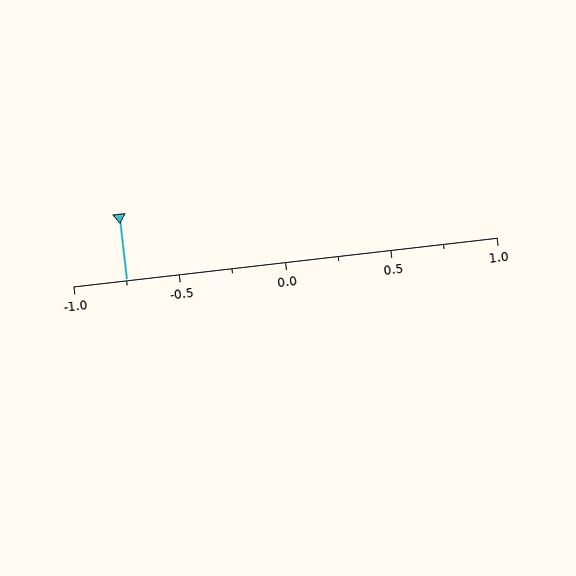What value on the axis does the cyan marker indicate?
The marker indicates approximately -0.75.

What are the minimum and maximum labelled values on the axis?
The axis runs from -1.0 to 1.0.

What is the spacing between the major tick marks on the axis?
The major ticks are spaced 0.5 apart.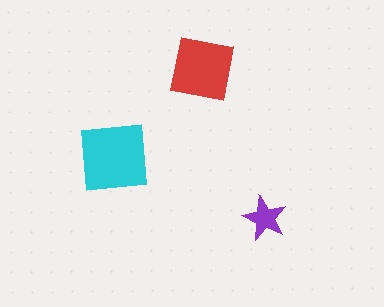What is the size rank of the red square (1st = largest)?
2nd.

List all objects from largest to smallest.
The cyan square, the red square, the purple star.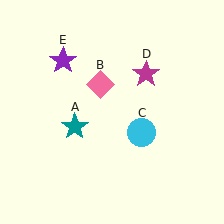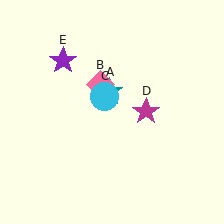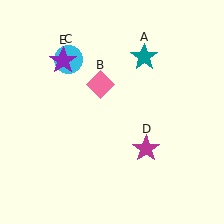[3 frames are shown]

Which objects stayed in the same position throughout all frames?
Pink diamond (object B) and purple star (object E) remained stationary.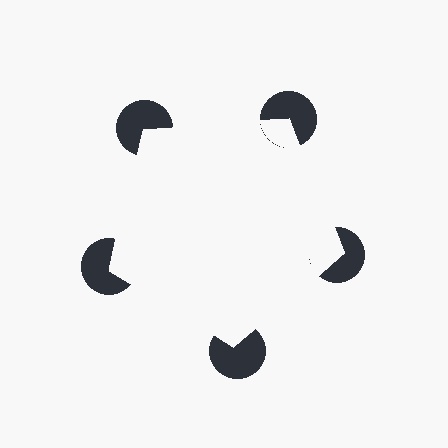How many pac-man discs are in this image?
There are 5 — one at each vertex of the illusory pentagon.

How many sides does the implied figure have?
5 sides.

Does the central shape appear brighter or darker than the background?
It typically appears slightly brighter than the background, even though no actual brightness change is drawn.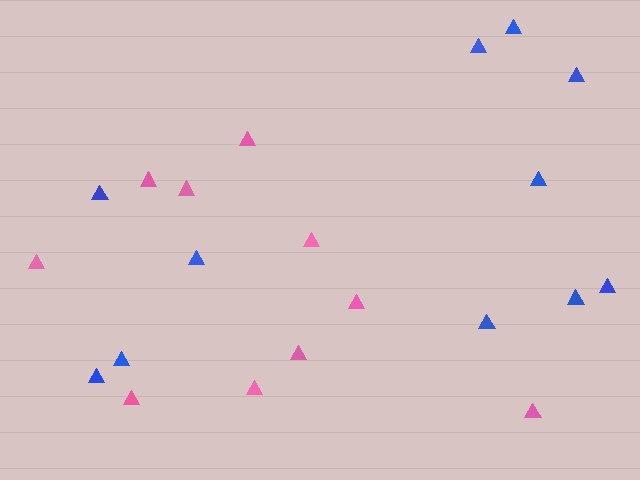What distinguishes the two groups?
There are 2 groups: one group of blue triangles (11) and one group of pink triangles (10).